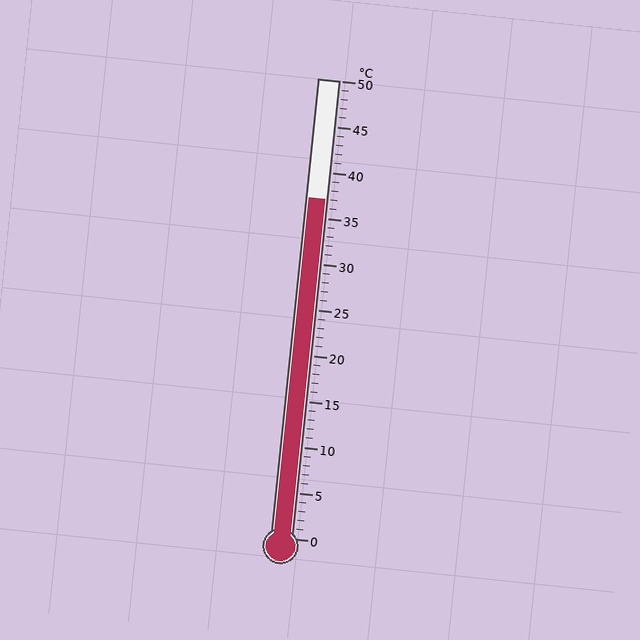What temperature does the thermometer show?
The thermometer shows approximately 37°C.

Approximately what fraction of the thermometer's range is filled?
The thermometer is filled to approximately 75% of its range.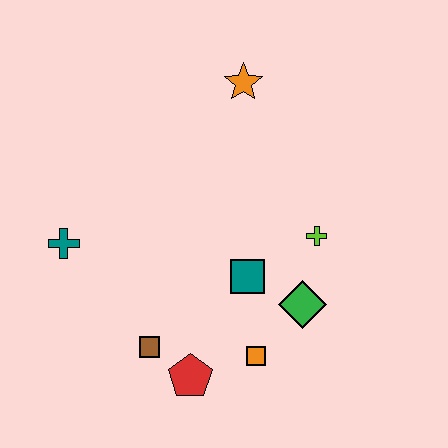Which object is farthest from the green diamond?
The teal cross is farthest from the green diamond.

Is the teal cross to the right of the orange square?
No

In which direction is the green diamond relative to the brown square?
The green diamond is to the right of the brown square.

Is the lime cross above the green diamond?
Yes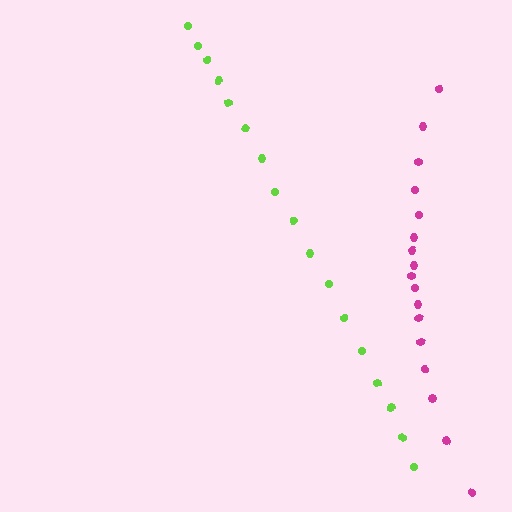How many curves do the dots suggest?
There are 2 distinct paths.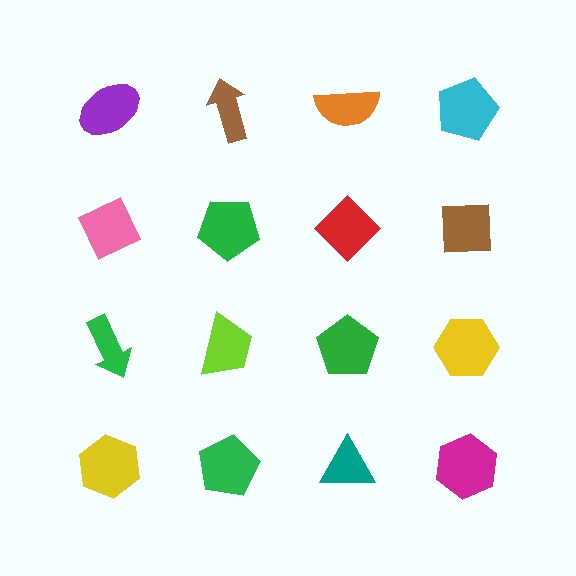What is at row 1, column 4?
A cyan pentagon.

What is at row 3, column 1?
A green arrow.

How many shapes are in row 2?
4 shapes.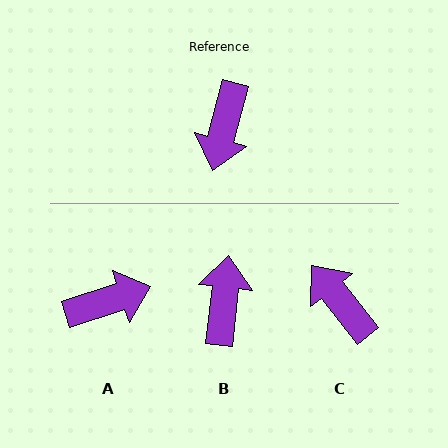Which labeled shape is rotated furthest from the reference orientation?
B, about 172 degrees away.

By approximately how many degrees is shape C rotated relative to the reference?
Approximately 127 degrees clockwise.